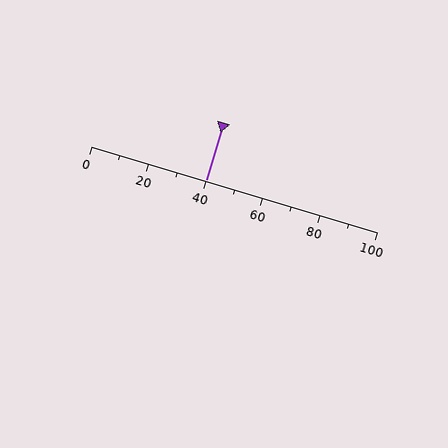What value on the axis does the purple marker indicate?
The marker indicates approximately 40.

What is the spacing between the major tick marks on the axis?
The major ticks are spaced 20 apart.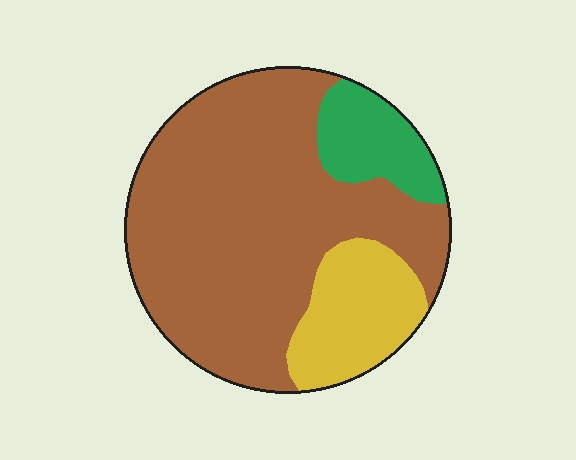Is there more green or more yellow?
Yellow.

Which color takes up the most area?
Brown, at roughly 70%.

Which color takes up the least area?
Green, at roughly 10%.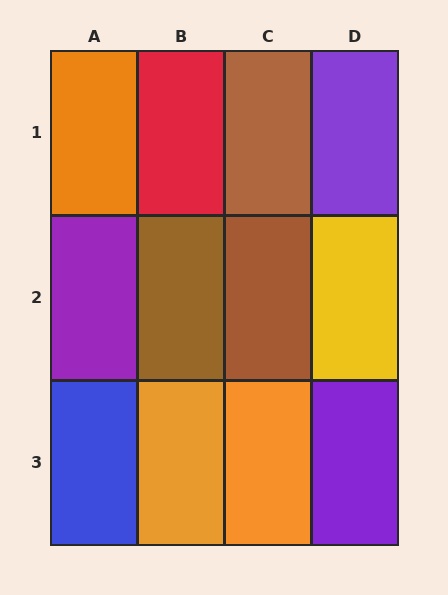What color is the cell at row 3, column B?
Orange.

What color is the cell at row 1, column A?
Orange.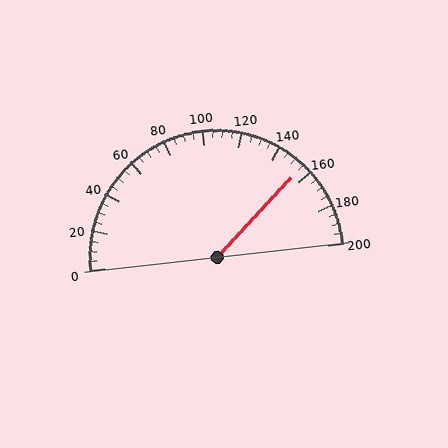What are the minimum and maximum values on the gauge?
The gauge ranges from 0 to 200.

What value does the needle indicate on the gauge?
The needle indicates approximately 155.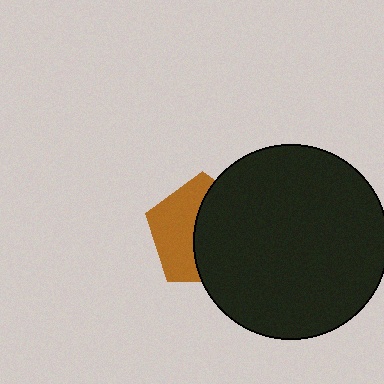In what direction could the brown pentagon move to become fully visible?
The brown pentagon could move left. That would shift it out from behind the black circle entirely.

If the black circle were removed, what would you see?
You would see the complete brown pentagon.